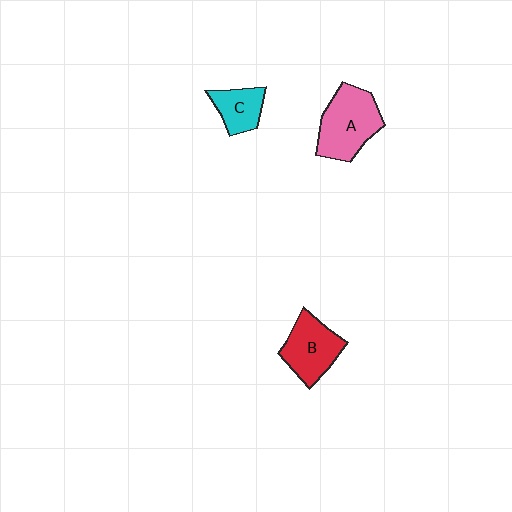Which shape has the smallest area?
Shape C (cyan).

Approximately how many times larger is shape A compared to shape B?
Approximately 1.2 times.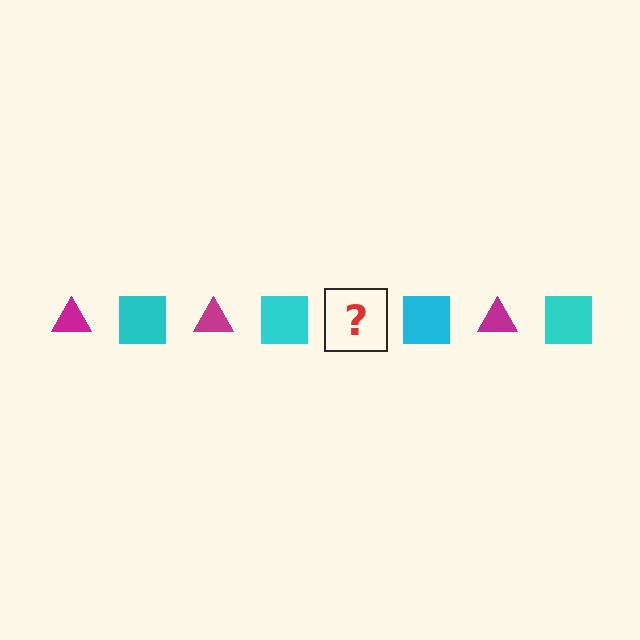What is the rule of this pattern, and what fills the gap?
The rule is that the pattern alternates between magenta triangle and cyan square. The gap should be filled with a magenta triangle.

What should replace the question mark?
The question mark should be replaced with a magenta triangle.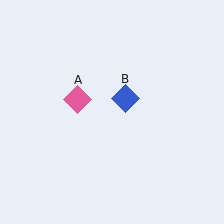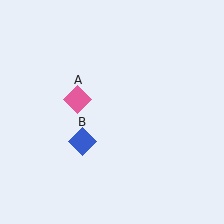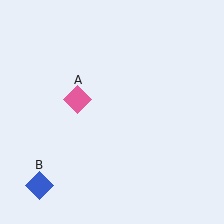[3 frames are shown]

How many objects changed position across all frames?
1 object changed position: blue diamond (object B).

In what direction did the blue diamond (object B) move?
The blue diamond (object B) moved down and to the left.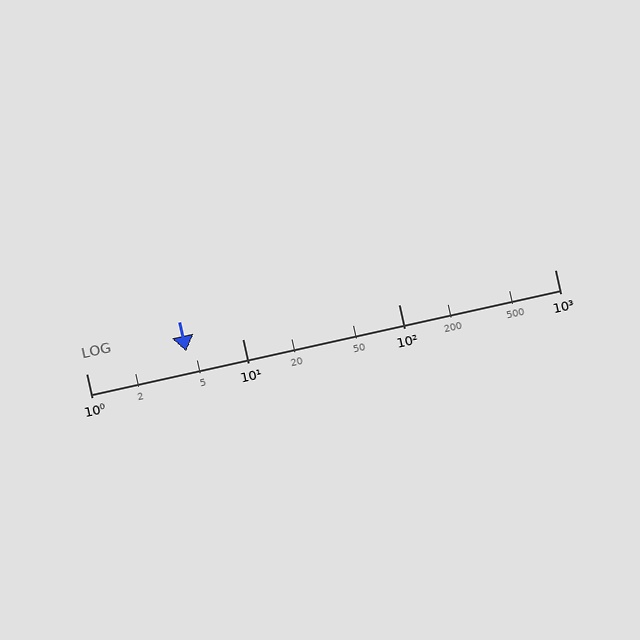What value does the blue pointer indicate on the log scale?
The pointer indicates approximately 4.4.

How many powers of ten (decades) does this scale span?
The scale spans 3 decades, from 1 to 1000.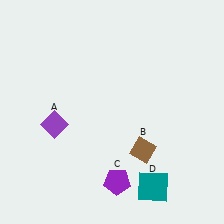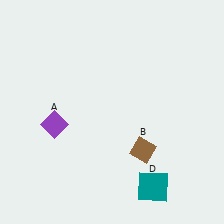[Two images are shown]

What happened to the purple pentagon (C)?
The purple pentagon (C) was removed in Image 2. It was in the bottom-right area of Image 1.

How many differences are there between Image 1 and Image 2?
There is 1 difference between the two images.